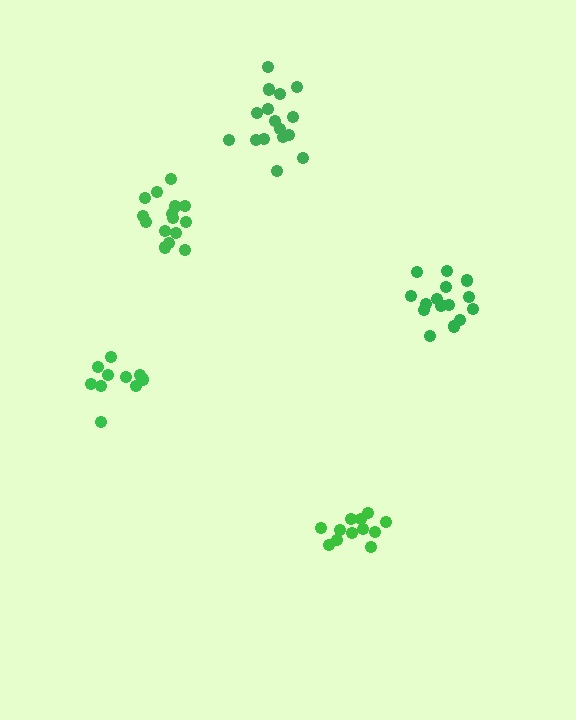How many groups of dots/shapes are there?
There are 5 groups.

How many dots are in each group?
Group 1: 11 dots, Group 2: 15 dots, Group 3: 16 dots, Group 4: 15 dots, Group 5: 12 dots (69 total).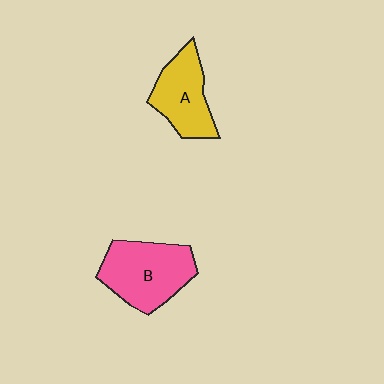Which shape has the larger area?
Shape B (pink).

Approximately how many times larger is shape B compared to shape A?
Approximately 1.3 times.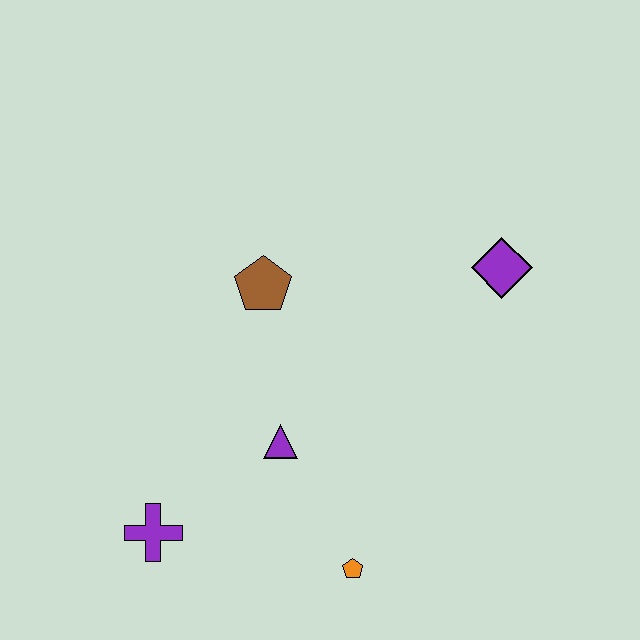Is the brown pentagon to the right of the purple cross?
Yes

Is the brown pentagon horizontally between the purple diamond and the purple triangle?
No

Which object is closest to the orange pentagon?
The purple triangle is closest to the orange pentagon.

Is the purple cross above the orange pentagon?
Yes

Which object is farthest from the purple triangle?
The purple diamond is farthest from the purple triangle.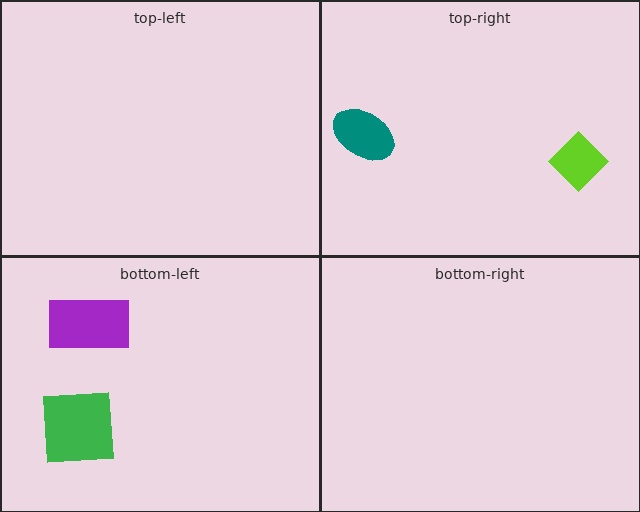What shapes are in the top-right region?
The lime diamond, the teal ellipse.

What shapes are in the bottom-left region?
The purple rectangle, the green square.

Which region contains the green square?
The bottom-left region.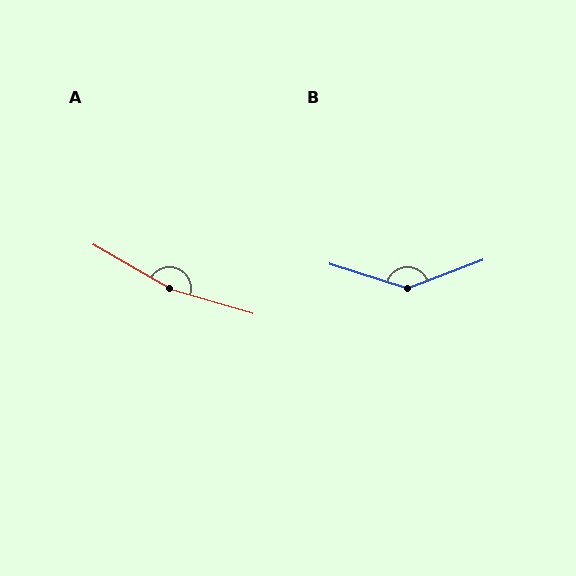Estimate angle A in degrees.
Approximately 166 degrees.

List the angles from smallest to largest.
B (142°), A (166°).